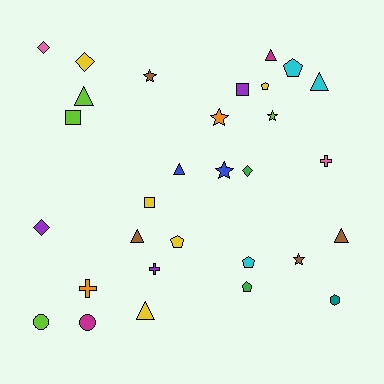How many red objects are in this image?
There are no red objects.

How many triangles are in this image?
There are 7 triangles.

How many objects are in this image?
There are 30 objects.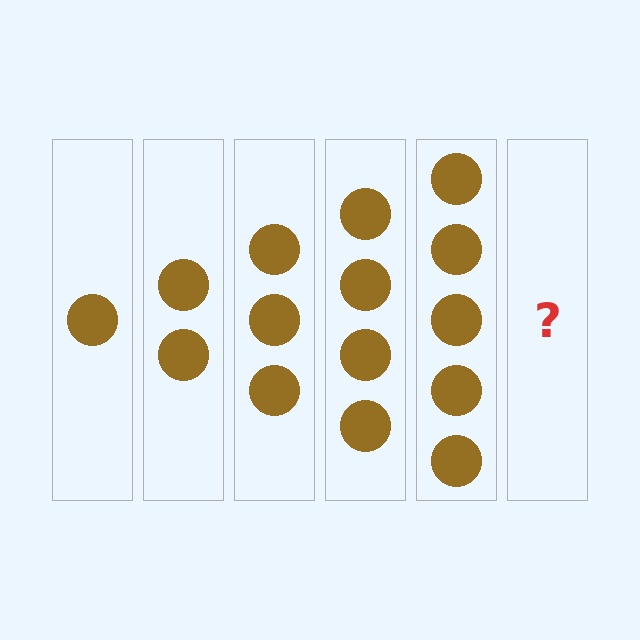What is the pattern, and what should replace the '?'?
The pattern is that each step adds one more circle. The '?' should be 6 circles.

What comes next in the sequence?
The next element should be 6 circles.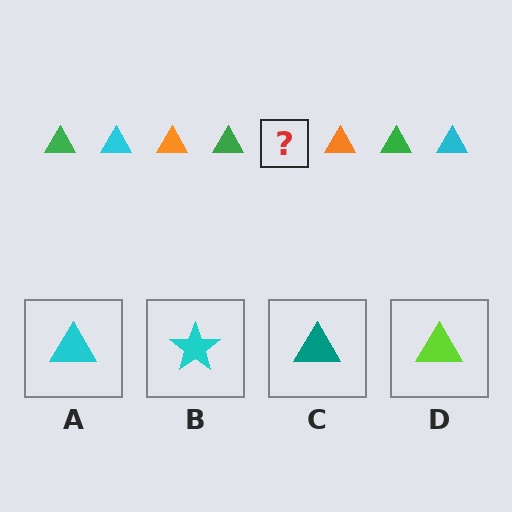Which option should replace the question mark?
Option A.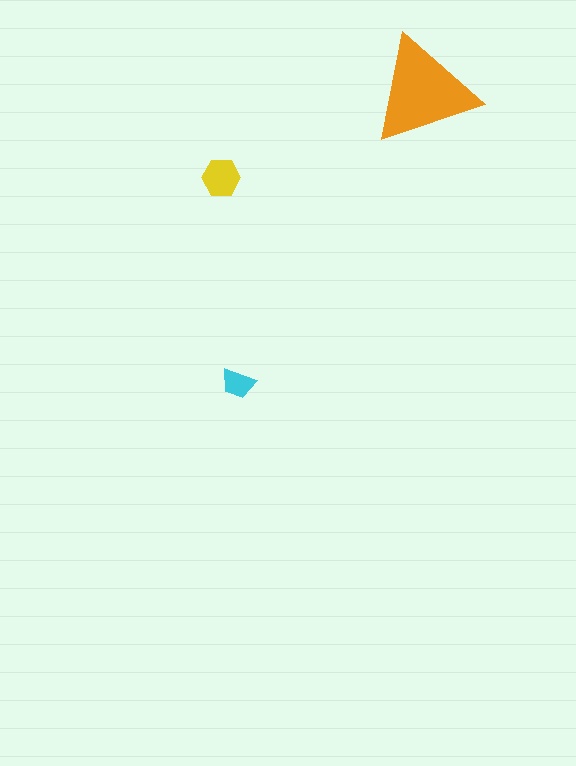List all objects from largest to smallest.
The orange triangle, the yellow hexagon, the cyan trapezoid.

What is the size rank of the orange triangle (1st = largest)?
1st.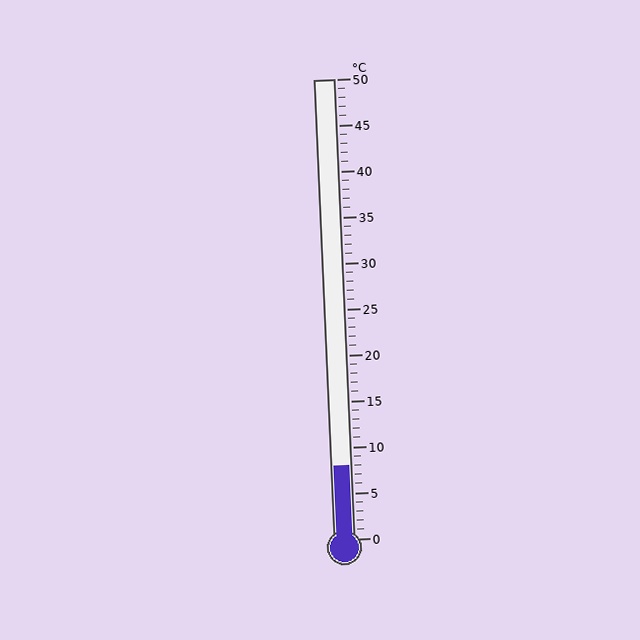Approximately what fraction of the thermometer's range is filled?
The thermometer is filled to approximately 15% of its range.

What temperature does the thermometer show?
The thermometer shows approximately 8°C.